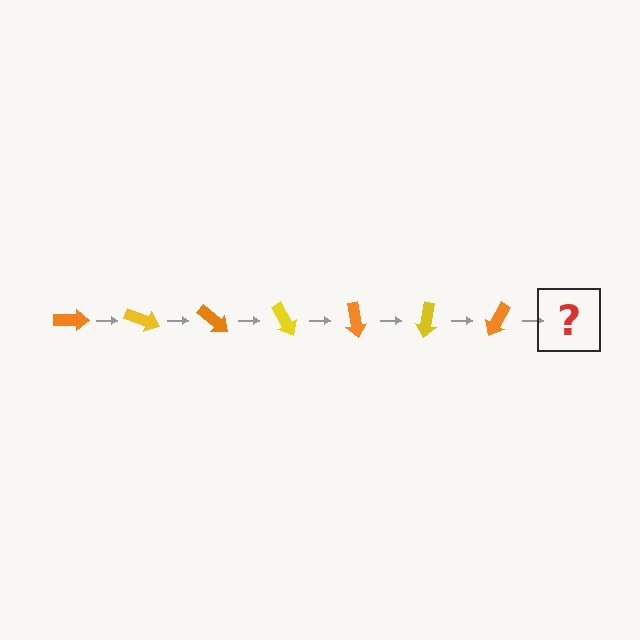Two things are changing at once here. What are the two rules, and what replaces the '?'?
The two rules are that it rotates 20 degrees each step and the color cycles through orange and yellow. The '?' should be a yellow arrow, rotated 140 degrees from the start.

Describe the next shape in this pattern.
It should be a yellow arrow, rotated 140 degrees from the start.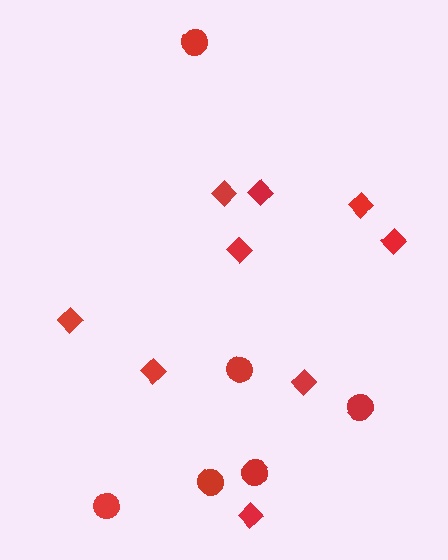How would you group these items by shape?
There are 2 groups: one group of circles (6) and one group of diamonds (9).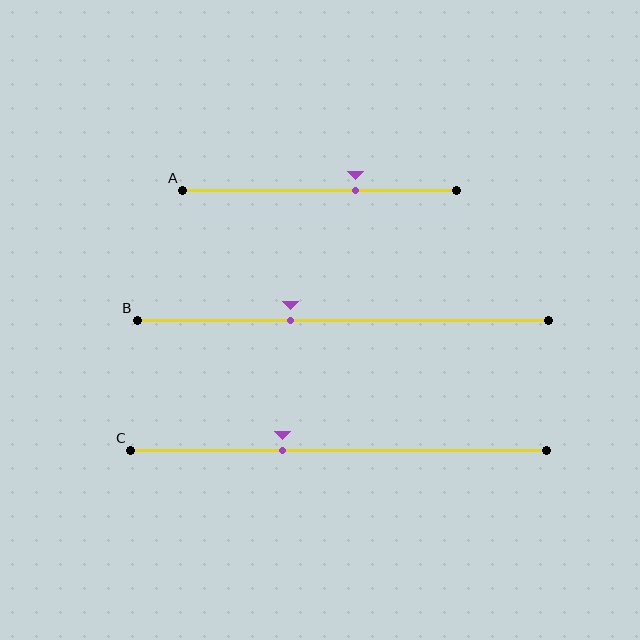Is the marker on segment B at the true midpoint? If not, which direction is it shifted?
No, the marker on segment B is shifted to the left by about 13% of the segment length.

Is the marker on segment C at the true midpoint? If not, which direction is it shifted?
No, the marker on segment C is shifted to the left by about 13% of the segment length.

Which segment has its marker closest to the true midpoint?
Segment B has its marker closest to the true midpoint.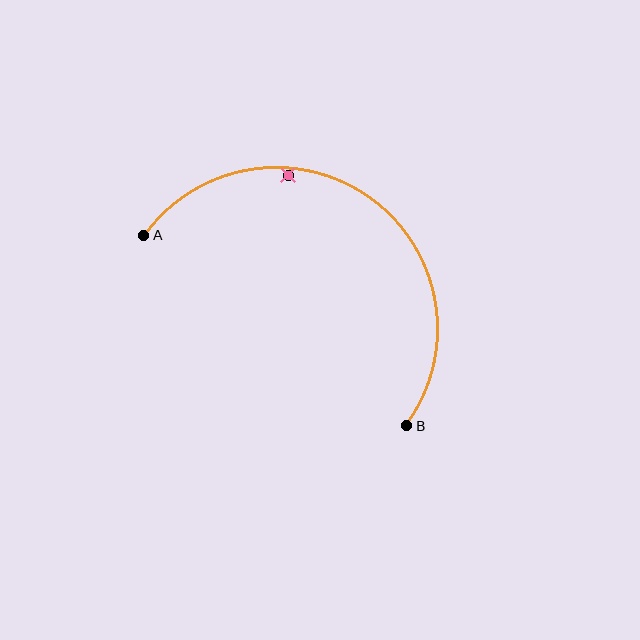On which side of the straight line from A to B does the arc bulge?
The arc bulges above and to the right of the straight line connecting A and B.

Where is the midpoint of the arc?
The arc midpoint is the point on the curve farthest from the straight line joining A and B. It sits above and to the right of that line.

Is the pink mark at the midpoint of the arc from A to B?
No — the pink mark does not lie on the arc at all. It sits slightly inside the curve.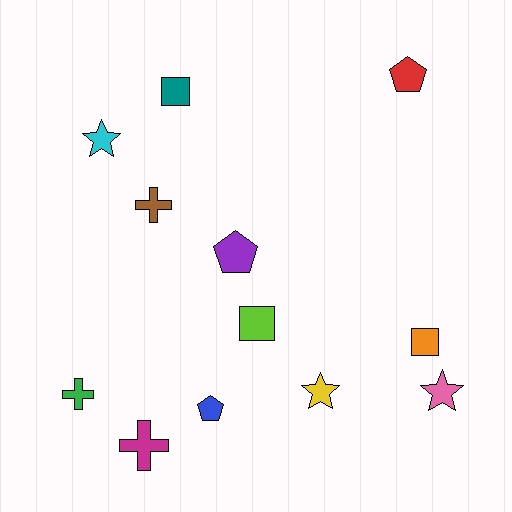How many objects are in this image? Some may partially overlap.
There are 12 objects.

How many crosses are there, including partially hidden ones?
There are 3 crosses.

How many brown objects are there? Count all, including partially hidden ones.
There is 1 brown object.